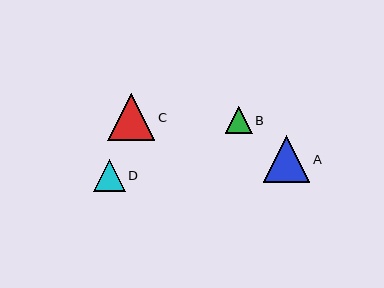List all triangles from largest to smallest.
From largest to smallest: C, A, D, B.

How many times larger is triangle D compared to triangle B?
Triangle D is approximately 1.2 times the size of triangle B.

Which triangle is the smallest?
Triangle B is the smallest with a size of approximately 27 pixels.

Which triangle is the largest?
Triangle C is the largest with a size of approximately 47 pixels.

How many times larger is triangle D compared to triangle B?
Triangle D is approximately 1.2 times the size of triangle B.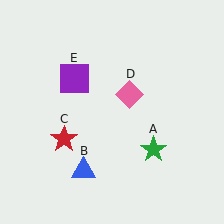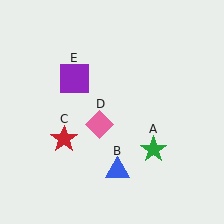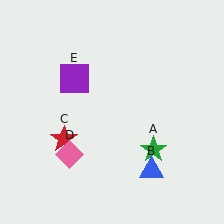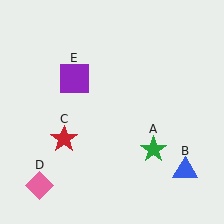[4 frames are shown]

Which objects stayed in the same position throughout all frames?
Green star (object A) and red star (object C) and purple square (object E) remained stationary.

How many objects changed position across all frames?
2 objects changed position: blue triangle (object B), pink diamond (object D).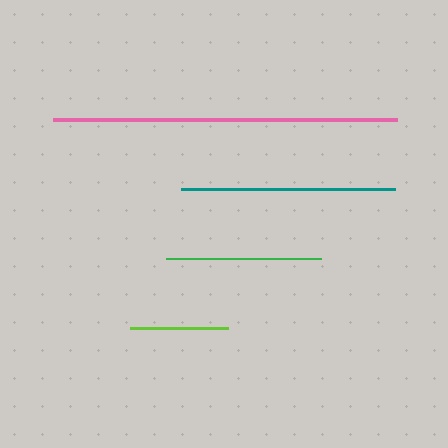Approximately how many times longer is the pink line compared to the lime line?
The pink line is approximately 3.5 times the length of the lime line.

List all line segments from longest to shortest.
From longest to shortest: pink, teal, green, lime.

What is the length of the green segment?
The green segment is approximately 154 pixels long.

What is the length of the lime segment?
The lime segment is approximately 98 pixels long.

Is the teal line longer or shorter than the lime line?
The teal line is longer than the lime line.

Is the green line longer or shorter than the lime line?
The green line is longer than the lime line.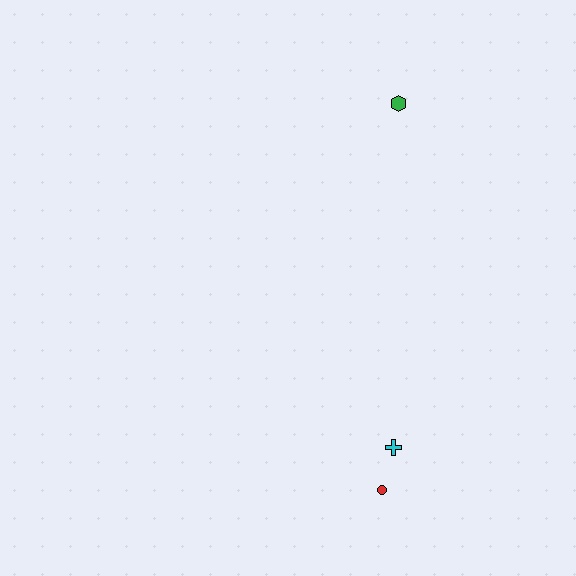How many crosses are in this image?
There is 1 cross.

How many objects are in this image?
There are 3 objects.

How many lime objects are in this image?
There are no lime objects.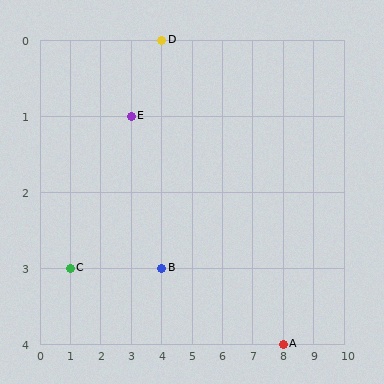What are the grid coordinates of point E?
Point E is at grid coordinates (3, 1).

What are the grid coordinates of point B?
Point B is at grid coordinates (4, 3).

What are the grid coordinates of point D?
Point D is at grid coordinates (4, 0).